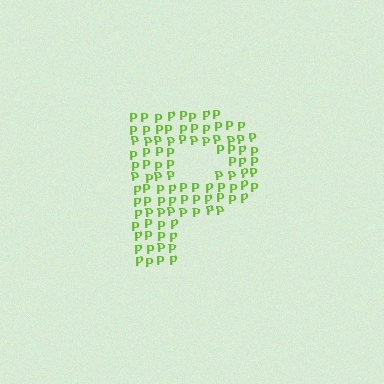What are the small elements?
The small elements are letter P's.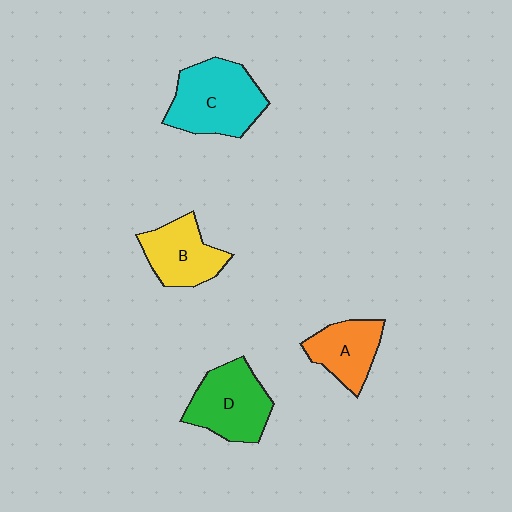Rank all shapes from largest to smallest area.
From largest to smallest: C (cyan), D (green), B (yellow), A (orange).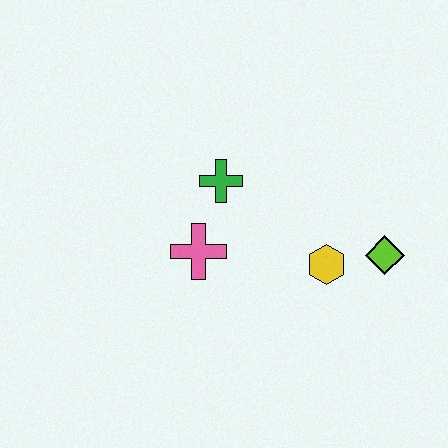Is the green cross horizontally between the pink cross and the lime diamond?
Yes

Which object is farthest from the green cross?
The lime diamond is farthest from the green cross.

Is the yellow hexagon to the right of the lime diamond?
No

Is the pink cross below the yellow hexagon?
No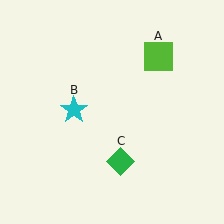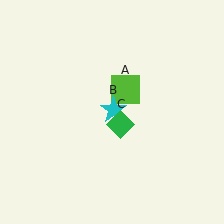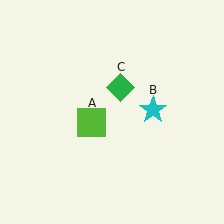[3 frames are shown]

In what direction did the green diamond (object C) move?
The green diamond (object C) moved up.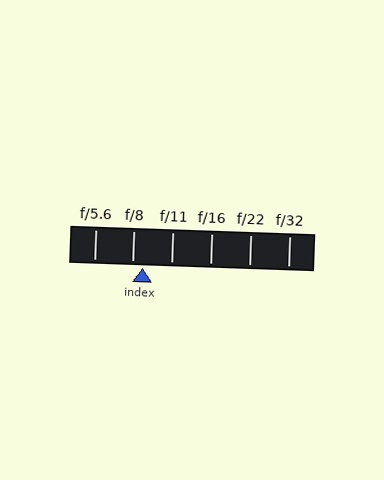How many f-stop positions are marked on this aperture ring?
There are 6 f-stop positions marked.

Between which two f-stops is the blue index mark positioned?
The index mark is between f/8 and f/11.